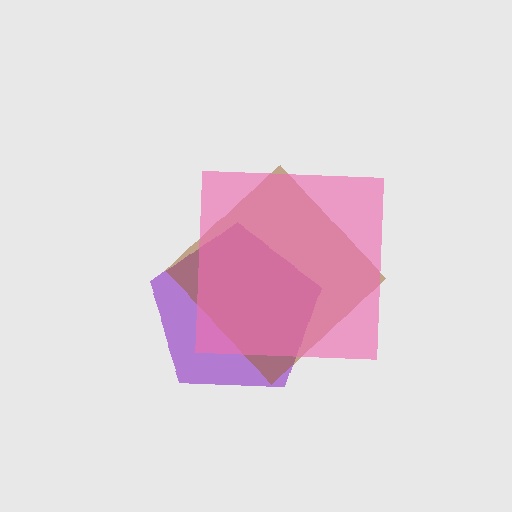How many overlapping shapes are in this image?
There are 3 overlapping shapes in the image.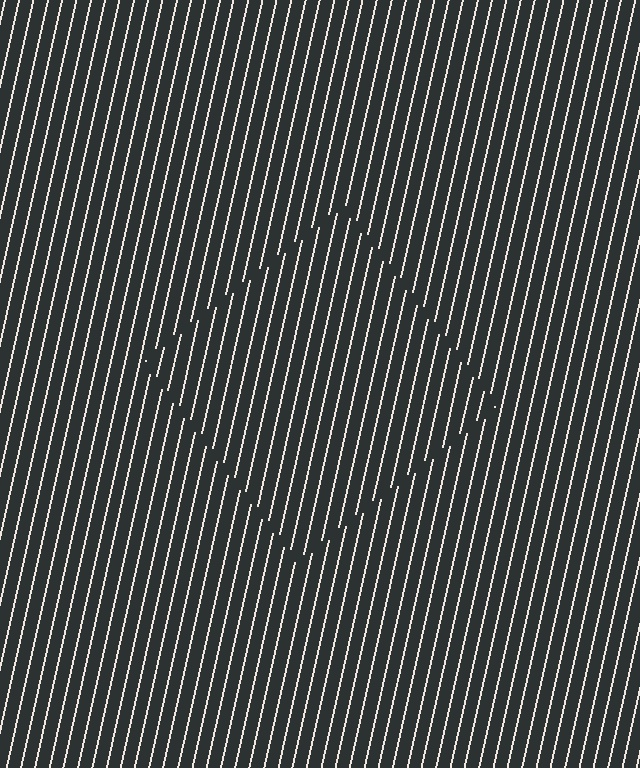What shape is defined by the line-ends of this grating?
An illusory square. The interior of the shape contains the same grating, shifted by half a period — the contour is defined by the phase discontinuity where line-ends from the inner and outer gratings abut.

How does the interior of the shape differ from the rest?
The interior of the shape contains the same grating, shifted by half a period — the contour is defined by the phase discontinuity where line-ends from the inner and outer gratings abut.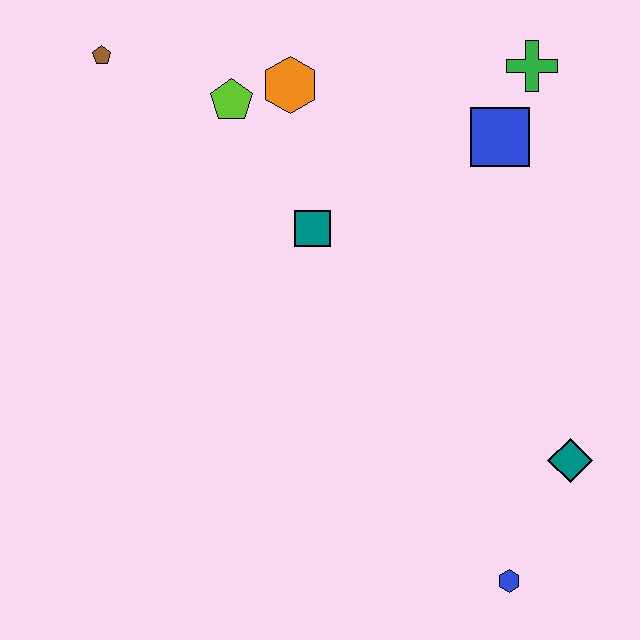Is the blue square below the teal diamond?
No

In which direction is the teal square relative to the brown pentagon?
The teal square is to the right of the brown pentagon.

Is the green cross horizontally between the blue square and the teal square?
No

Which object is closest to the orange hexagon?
The lime pentagon is closest to the orange hexagon.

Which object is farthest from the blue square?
The blue hexagon is farthest from the blue square.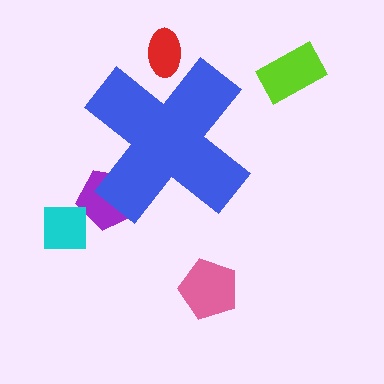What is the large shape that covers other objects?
A blue cross.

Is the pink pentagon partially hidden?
No, the pink pentagon is fully visible.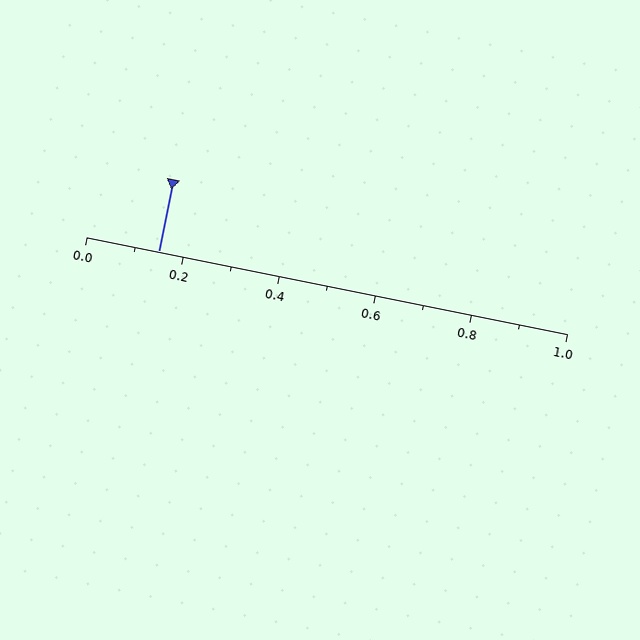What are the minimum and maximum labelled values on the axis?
The axis runs from 0.0 to 1.0.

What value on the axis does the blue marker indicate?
The marker indicates approximately 0.15.